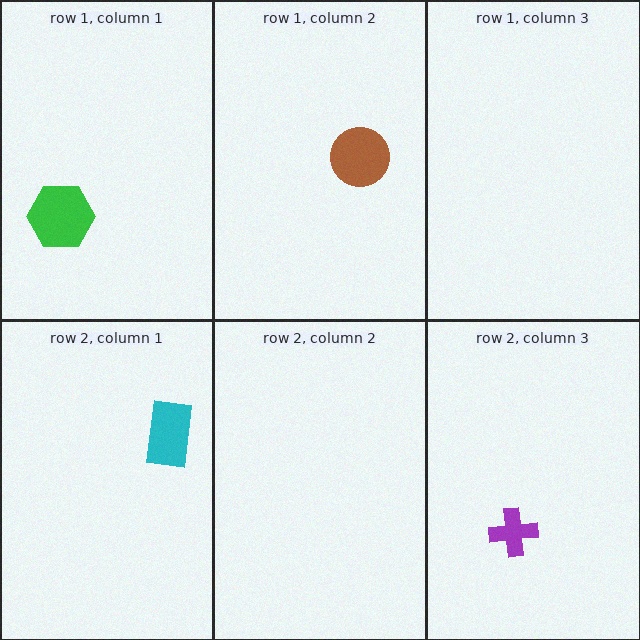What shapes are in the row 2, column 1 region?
The cyan rectangle.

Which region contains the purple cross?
The row 2, column 3 region.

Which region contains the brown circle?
The row 1, column 2 region.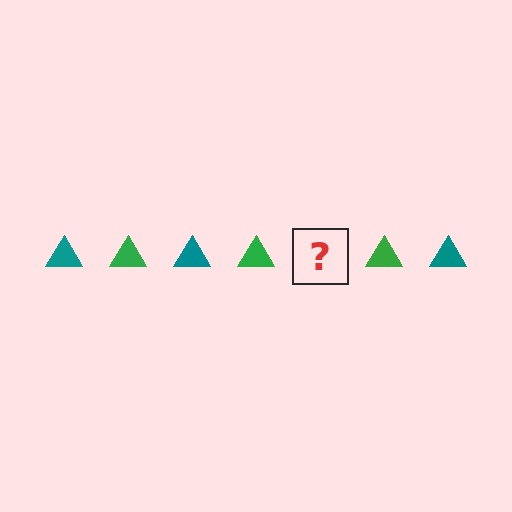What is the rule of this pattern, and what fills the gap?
The rule is that the pattern cycles through teal, green triangles. The gap should be filled with a teal triangle.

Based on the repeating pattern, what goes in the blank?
The blank should be a teal triangle.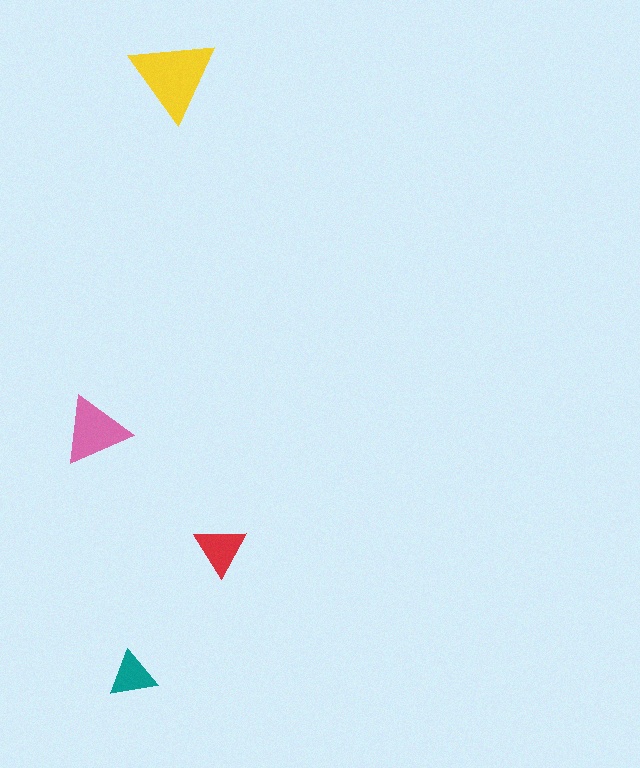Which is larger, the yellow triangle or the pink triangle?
The yellow one.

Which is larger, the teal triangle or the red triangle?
The red one.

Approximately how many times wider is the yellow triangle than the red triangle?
About 1.5 times wider.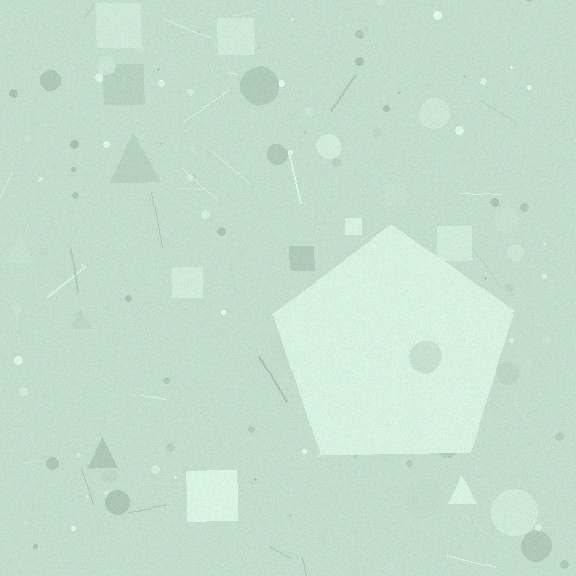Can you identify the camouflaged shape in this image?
The camouflaged shape is a pentagon.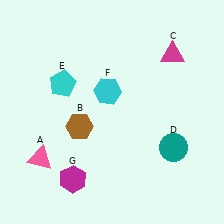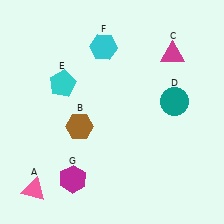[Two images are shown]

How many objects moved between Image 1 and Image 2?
3 objects moved between the two images.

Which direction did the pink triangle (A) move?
The pink triangle (A) moved down.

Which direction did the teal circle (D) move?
The teal circle (D) moved up.